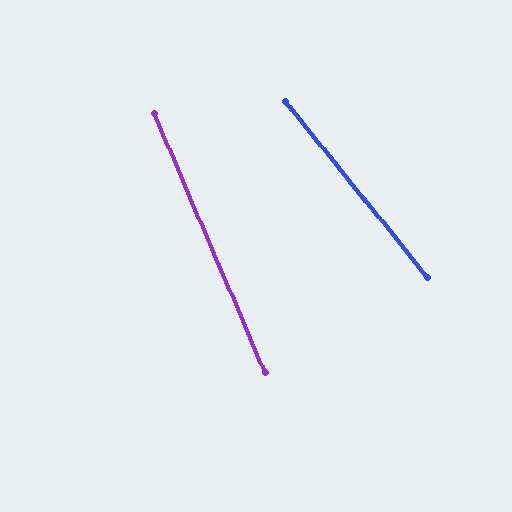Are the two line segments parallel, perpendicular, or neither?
Neither parallel nor perpendicular — they differ by about 16°.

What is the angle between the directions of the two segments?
Approximately 16 degrees.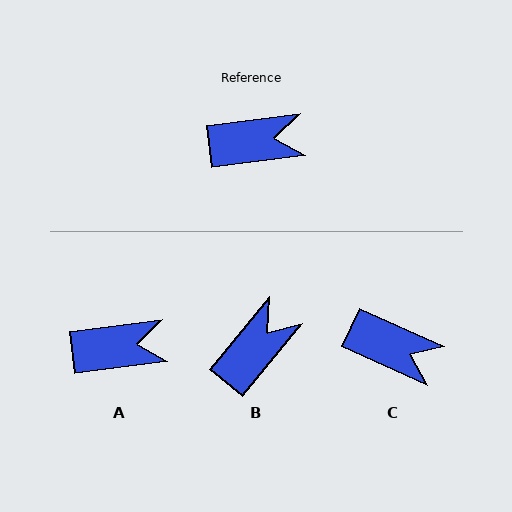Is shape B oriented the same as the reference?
No, it is off by about 44 degrees.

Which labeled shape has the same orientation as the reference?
A.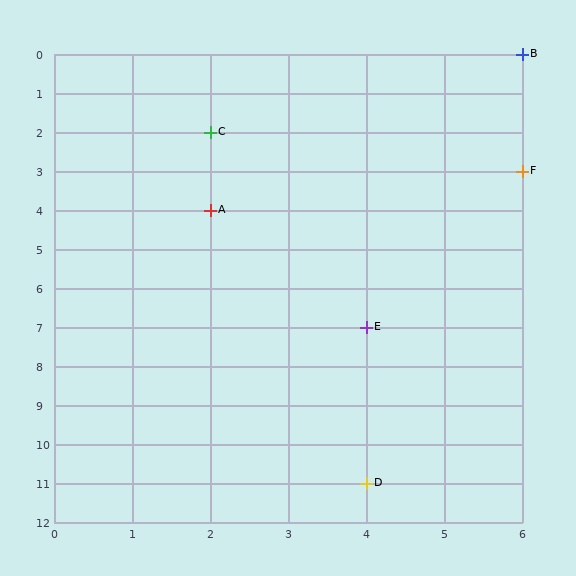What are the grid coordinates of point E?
Point E is at grid coordinates (4, 7).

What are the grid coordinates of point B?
Point B is at grid coordinates (6, 0).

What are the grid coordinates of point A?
Point A is at grid coordinates (2, 4).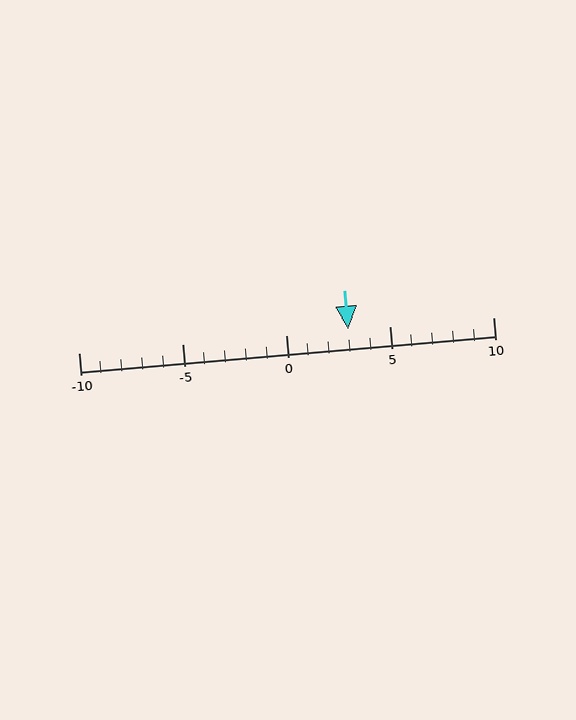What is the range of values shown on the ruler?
The ruler shows values from -10 to 10.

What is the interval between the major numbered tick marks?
The major tick marks are spaced 5 units apart.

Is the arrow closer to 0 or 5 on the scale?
The arrow is closer to 5.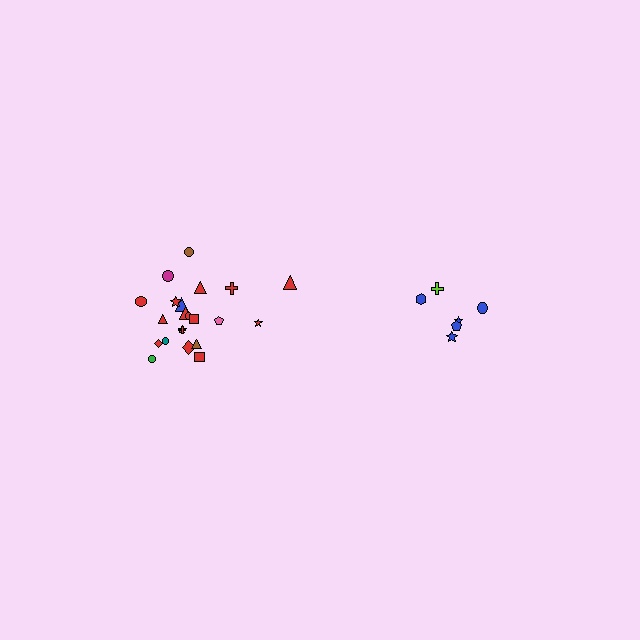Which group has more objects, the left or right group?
The left group.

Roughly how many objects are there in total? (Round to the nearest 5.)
Roughly 30 objects in total.